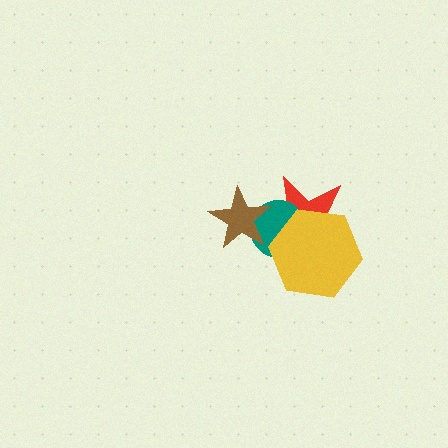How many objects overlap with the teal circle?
3 objects overlap with the teal circle.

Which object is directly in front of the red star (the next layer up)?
The teal circle is directly in front of the red star.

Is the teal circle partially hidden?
Yes, it is partially covered by another shape.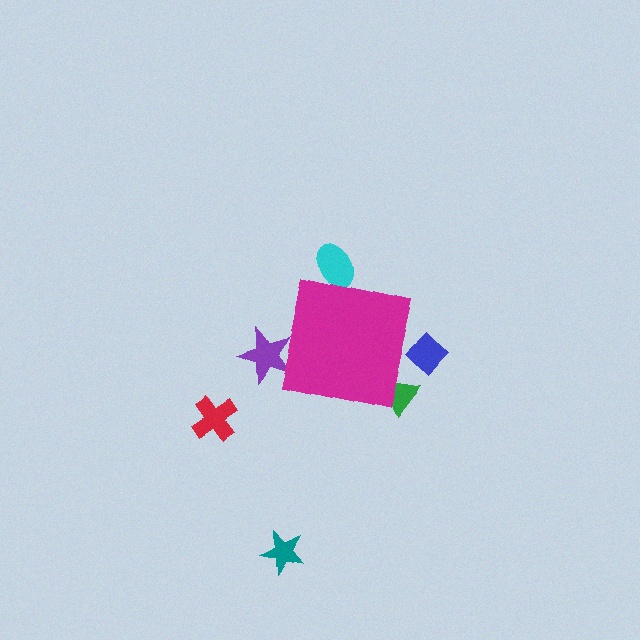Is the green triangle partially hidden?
Yes, the green triangle is partially hidden behind the magenta square.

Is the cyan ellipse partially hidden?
Yes, the cyan ellipse is partially hidden behind the magenta square.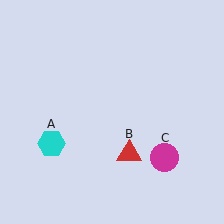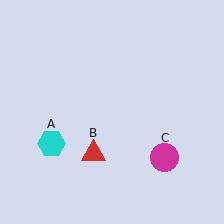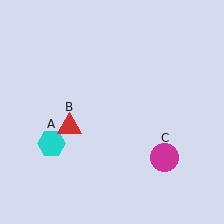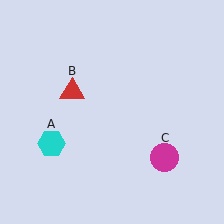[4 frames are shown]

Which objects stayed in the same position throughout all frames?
Cyan hexagon (object A) and magenta circle (object C) remained stationary.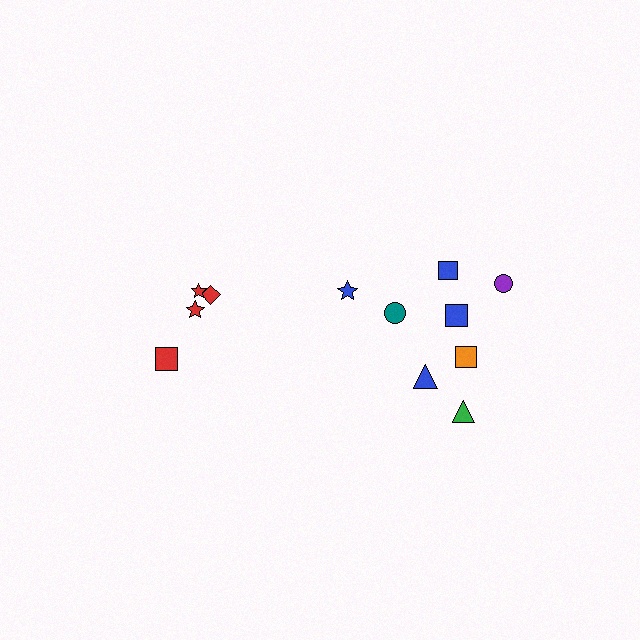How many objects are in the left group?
There are 4 objects.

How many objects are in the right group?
There are 8 objects.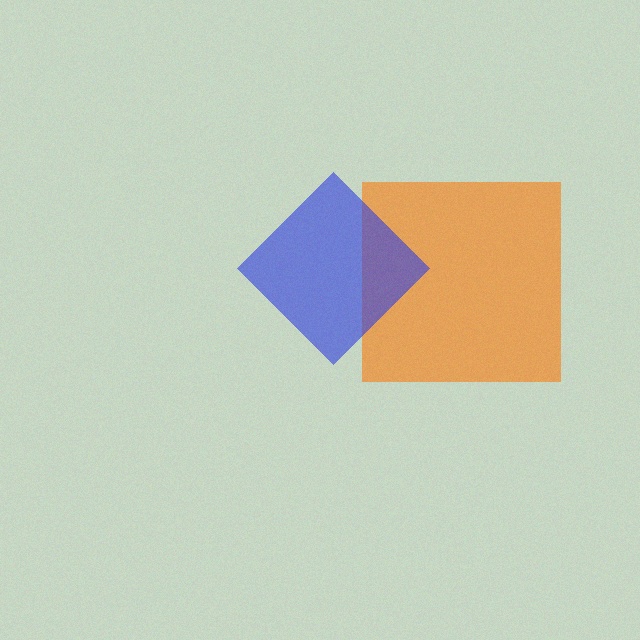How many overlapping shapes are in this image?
There are 2 overlapping shapes in the image.